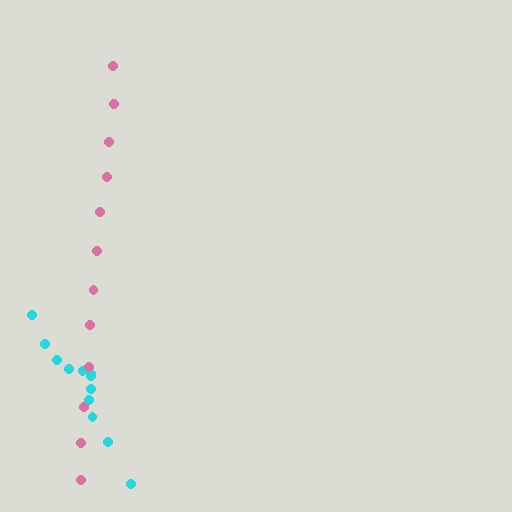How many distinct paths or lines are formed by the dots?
There are 2 distinct paths.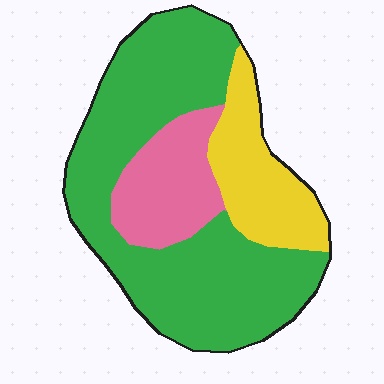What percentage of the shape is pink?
Pink covers roughly 20% of the shape.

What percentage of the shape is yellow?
Yellow covers 20% of the shape.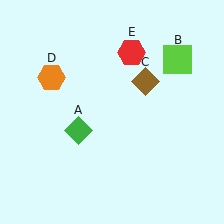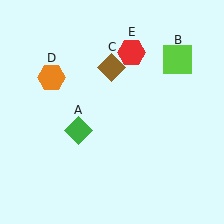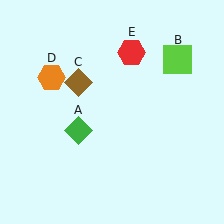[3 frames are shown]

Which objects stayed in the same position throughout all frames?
Green diamond (object A) and lime square (object B) and orange hexagon (object D) and red hexagon (object E) remained stationary.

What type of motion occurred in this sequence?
The brown diamond (object C) rotated counterclockwise around the center of the scene.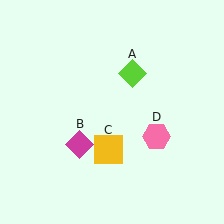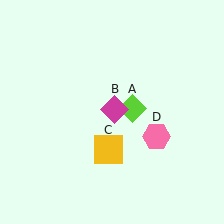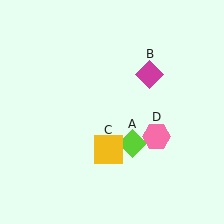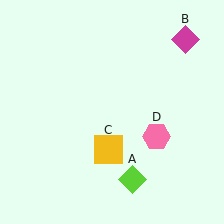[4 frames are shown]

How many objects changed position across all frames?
2 objects changed position: lime diamond (object A), magenta diamond (object B).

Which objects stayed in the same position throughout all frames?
Yellow square (object C) and pink hexagon (object D) remained stationary.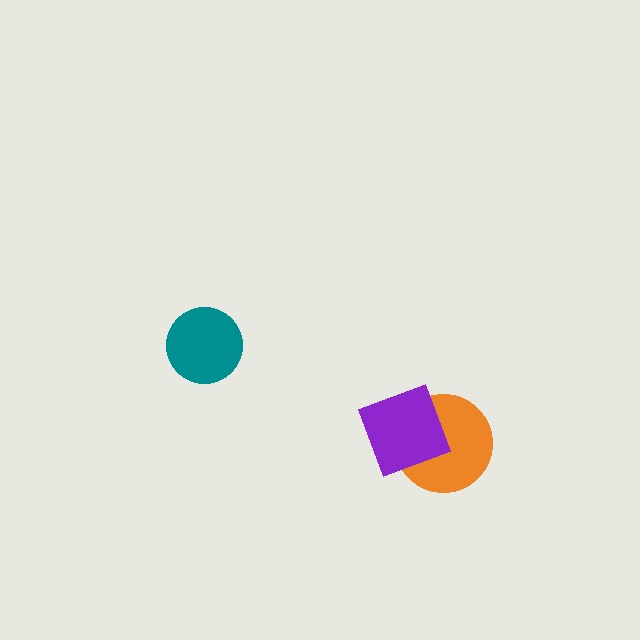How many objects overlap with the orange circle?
1 object overlaps with the orange circle.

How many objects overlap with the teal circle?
0 objects overlap with the teal circle.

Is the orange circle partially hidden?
Yes, it is partially covered by another shape.